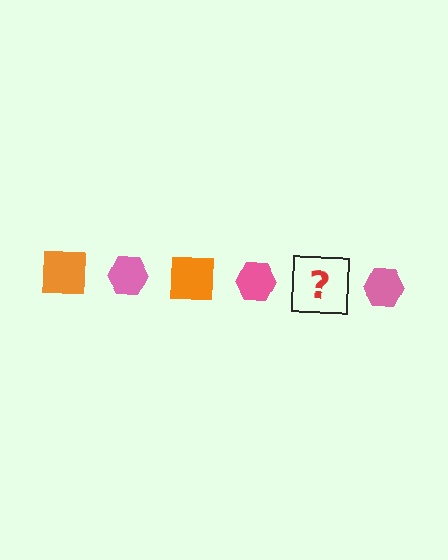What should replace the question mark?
The question mark should be replaced with an orange square.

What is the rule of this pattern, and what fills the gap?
The rule is that the pattern alternates between orange square and pink hexagon. The gap should be filled with an orange square.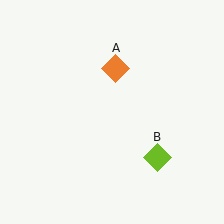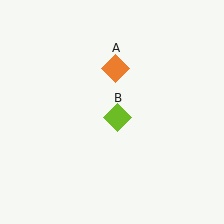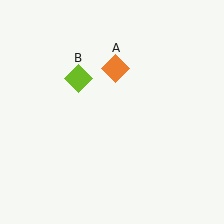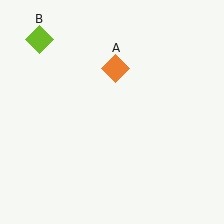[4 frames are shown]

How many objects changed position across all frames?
1 object changed position: lime diamond (object B).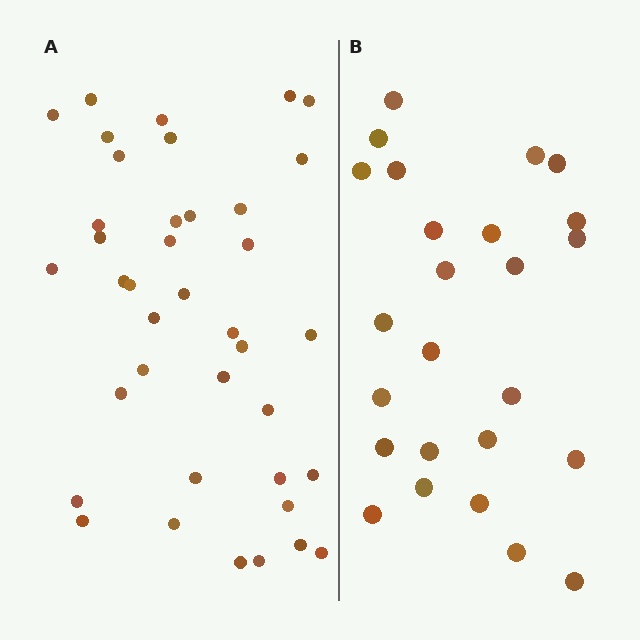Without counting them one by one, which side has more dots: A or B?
Region A (the left region) has more dots.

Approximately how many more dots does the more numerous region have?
Region A has approximately 15 more dots than region B.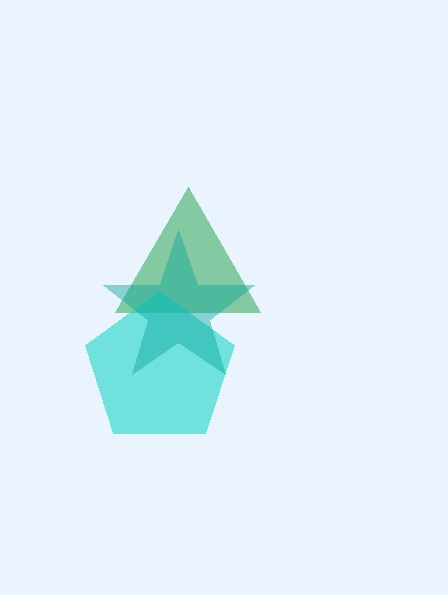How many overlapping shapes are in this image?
There are 3 overlapping shapes in the image.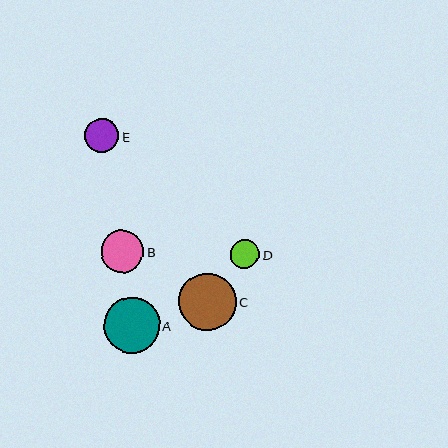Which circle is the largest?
Circle C is the largest with a size of approximately 57 pixels.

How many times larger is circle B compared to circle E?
Circle B is approximately 1.2 times the size of circle E.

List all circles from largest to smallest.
From largest to smallest: C, A, B, E, D.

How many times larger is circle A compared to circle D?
Circle A is approximately 1.9 times the size of circle D.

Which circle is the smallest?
Circle D is the smallest with a size of approximately 29 pixels.